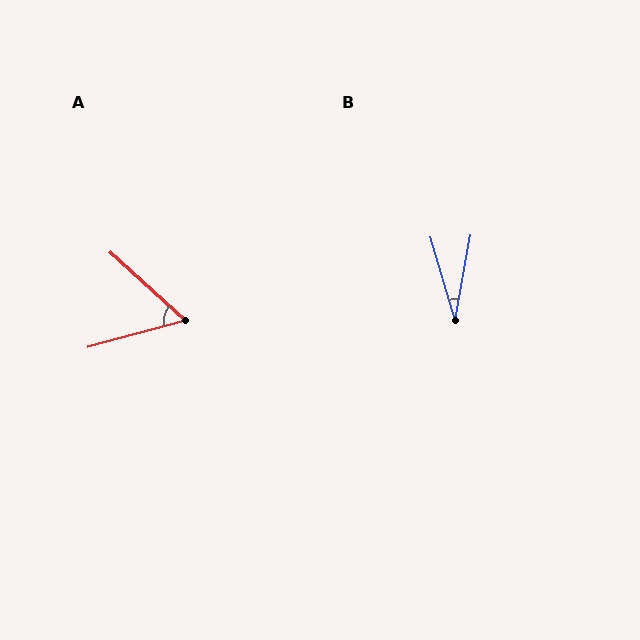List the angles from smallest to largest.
B (27°), A (57°).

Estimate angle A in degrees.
Approximately 57 degrees.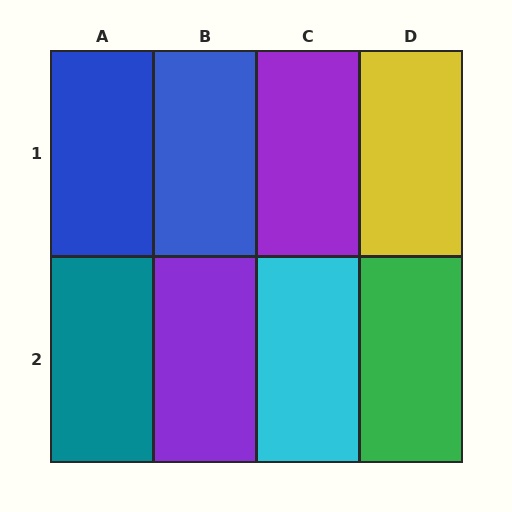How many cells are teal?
1 cell is teal.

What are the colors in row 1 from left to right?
Blue, blue, purple, yellow.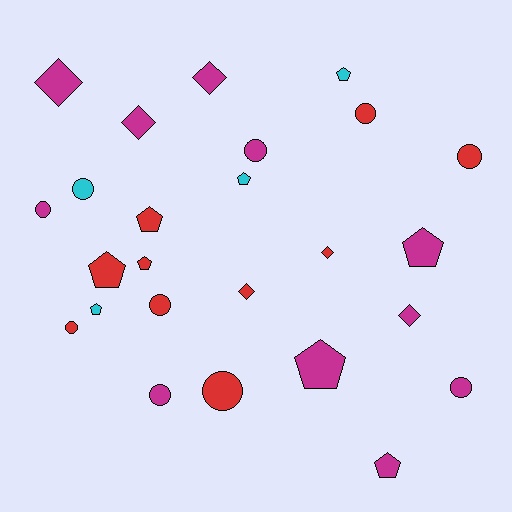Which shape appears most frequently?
Circle, with 10 objects.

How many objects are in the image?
There are 25 objects.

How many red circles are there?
There are 5 red circles.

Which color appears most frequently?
Magenta, with 11 objects.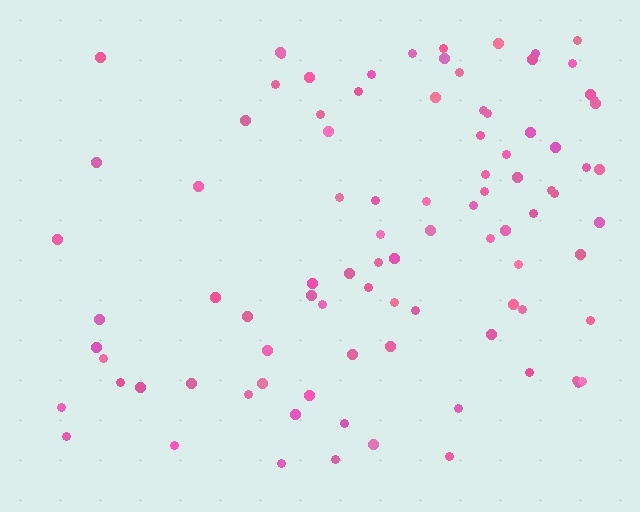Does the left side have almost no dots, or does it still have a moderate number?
Still a moderate number, just noticeably fewer than the right.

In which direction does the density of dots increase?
From left to right, with the right side densest.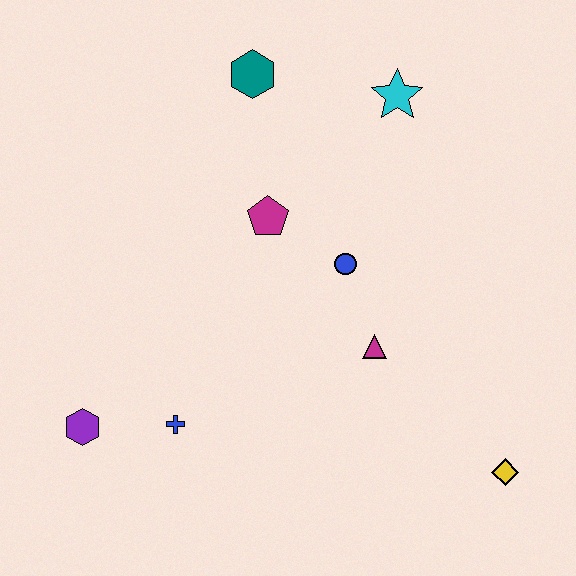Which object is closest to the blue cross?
The purple hexagon is closest to the blue cross.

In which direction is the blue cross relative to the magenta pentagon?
The blue cross is below the magenta pentagon.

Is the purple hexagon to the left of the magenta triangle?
Yes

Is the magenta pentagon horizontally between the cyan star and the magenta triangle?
No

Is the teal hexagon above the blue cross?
Yes